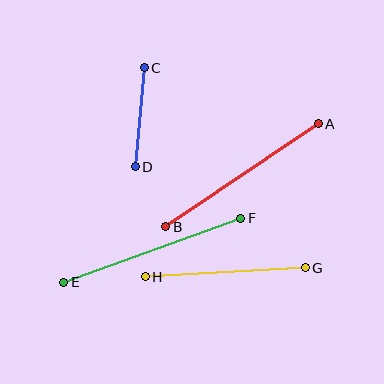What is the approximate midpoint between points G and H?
The midpoint is at approximately (225, 272) pixels.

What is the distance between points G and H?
The distance is approximately 160 pixels.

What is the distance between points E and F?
The distance is approximately 188 pixels.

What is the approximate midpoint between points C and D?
The midpoint is at approximately (140, 117) pixels.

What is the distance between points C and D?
The distance is approximately 99 pixels.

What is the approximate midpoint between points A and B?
The midpoint is at approximately (242, 175) pixels.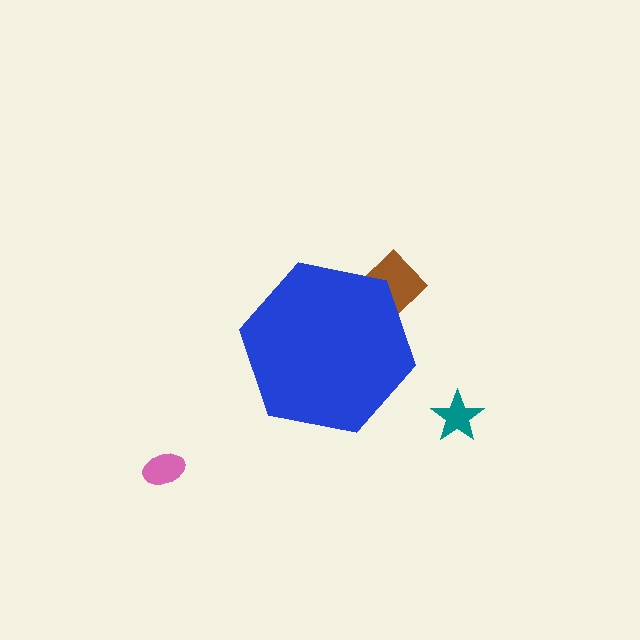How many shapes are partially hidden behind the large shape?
1 shape is partially hidden.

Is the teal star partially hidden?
No, the teal star is fully visible.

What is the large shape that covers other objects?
A blue hexagon.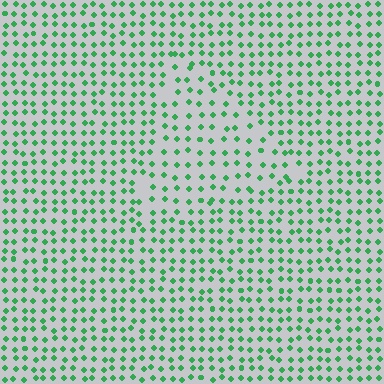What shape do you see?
I see a triangle.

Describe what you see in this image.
The image contains small green elements arranged at two different densities. A triangle-shaped region is visible where the elements are less densely packed than the surrounding area.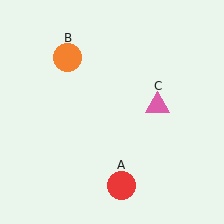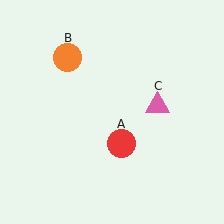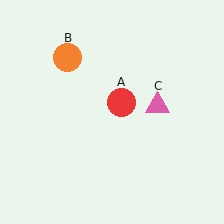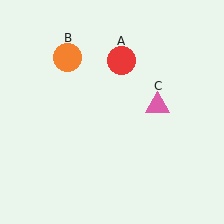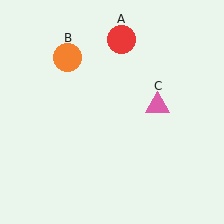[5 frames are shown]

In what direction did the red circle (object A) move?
The red circle (object A) moved up.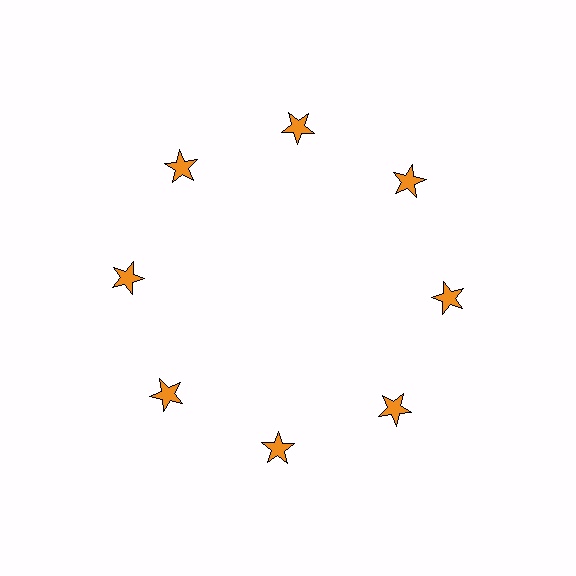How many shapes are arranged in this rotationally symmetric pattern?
There are 8 shapes, arranged in 8 groups of 1.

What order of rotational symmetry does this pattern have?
This pattern has 8-fold rotational symmetry.